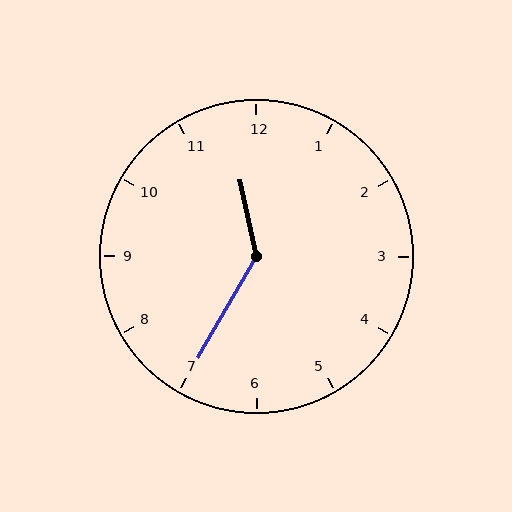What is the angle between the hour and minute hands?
Approximately 138 degrees.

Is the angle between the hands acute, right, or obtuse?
It is obtuse.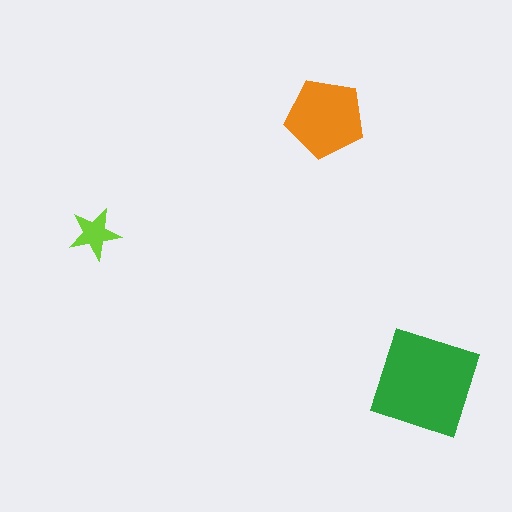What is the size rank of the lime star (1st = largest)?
3rd.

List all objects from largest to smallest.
The green diamond, the orange pentagon, the lime star.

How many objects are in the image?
There are 3 objects in the image.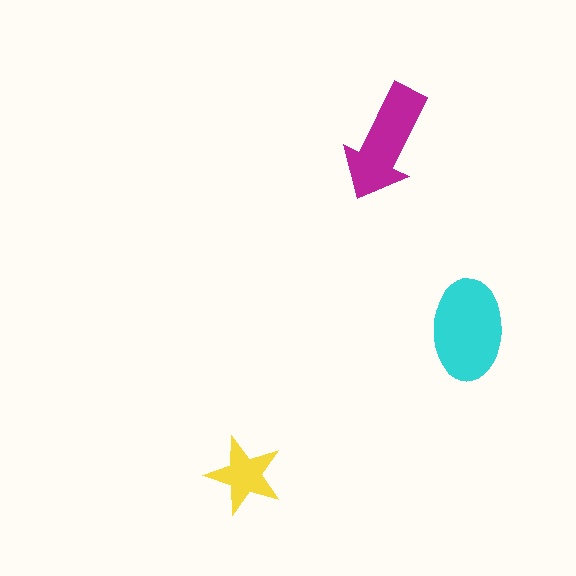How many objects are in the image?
There are 3 objects in the image.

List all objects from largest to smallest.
The cyan ellipse, the magenta arrow, the yellow star.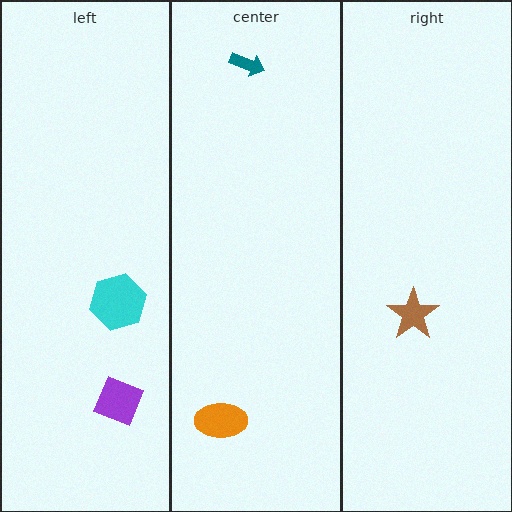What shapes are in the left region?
The cyan hexagon, the purple square.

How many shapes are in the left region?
2.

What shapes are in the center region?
The teal arrow, the orange ellipse.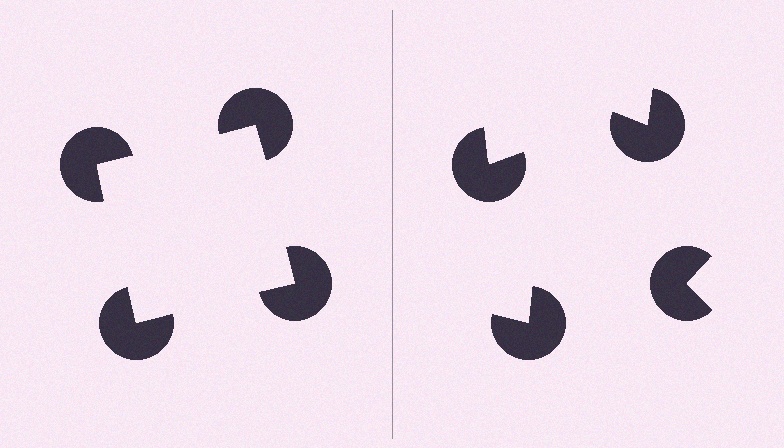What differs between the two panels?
The pac-man discs are positioned identically on both sides; only the wedge orientations differ. On the left they align to a square; on the right they are misaligned.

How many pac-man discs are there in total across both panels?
8 — 4 on each side.